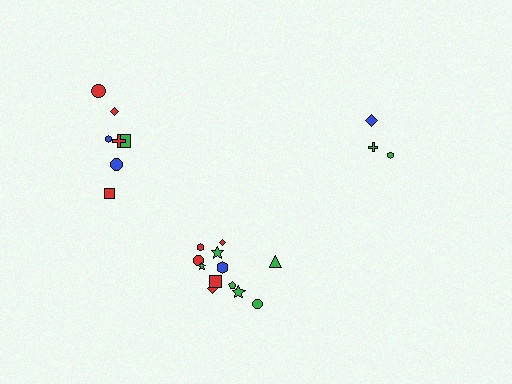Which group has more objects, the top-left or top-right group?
The top-left group.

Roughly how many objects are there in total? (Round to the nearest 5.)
Roughly 20 objects in total.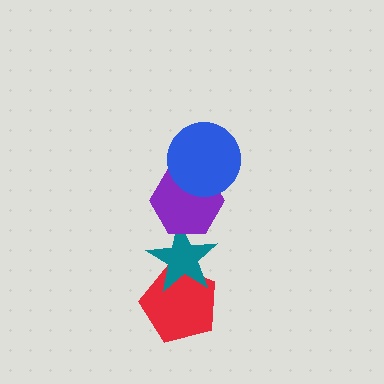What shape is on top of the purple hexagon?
The blue circle is on top of the purple hexagon.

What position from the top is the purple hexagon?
The purple hexagon is 2nd from the top.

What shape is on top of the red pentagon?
The teal star is on top of the red pentagon.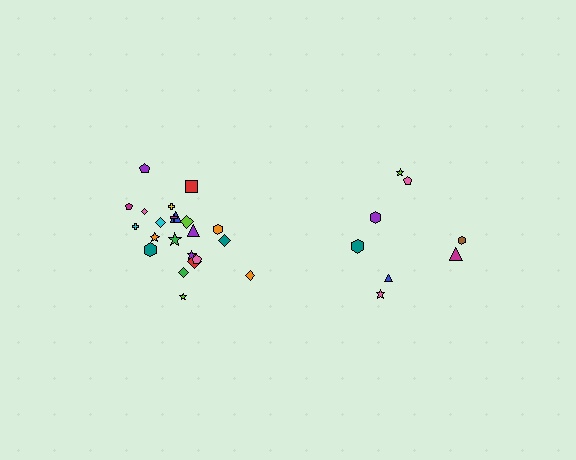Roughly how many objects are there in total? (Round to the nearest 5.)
Roughly 30 objects in total.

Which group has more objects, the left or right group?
The left group.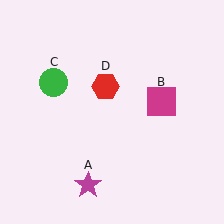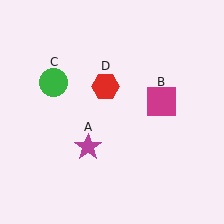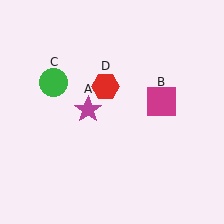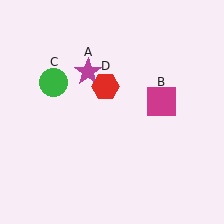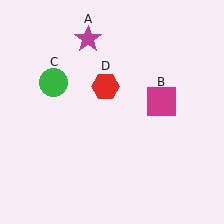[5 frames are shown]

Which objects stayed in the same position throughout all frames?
Magenta square (object B) and green circle (object C) and red hexagon (object D) remained stationary.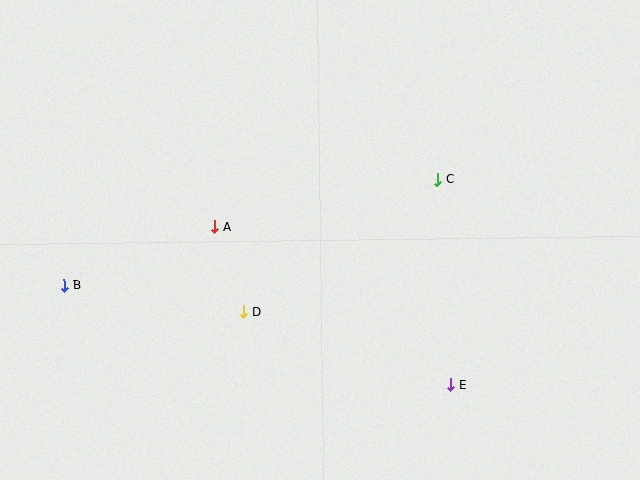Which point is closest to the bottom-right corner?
Point E is closest to the bottom-right corner.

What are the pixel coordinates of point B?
Point B is at (64, 286).